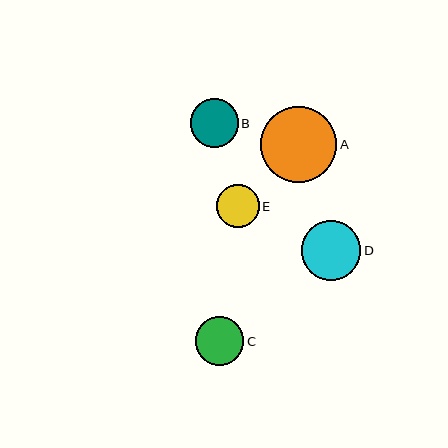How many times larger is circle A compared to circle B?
Circle A is approximately 1.6 times the size of circle B.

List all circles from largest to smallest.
From largest to smallest: A, D, B, C, E.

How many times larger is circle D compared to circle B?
Circle D is approximately 1.2 times the size of circle B.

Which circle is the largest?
Circle A is the largest with a size of approximately 76 pixels.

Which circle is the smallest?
Circle E is the smallest with a size of approximately 43 pixels.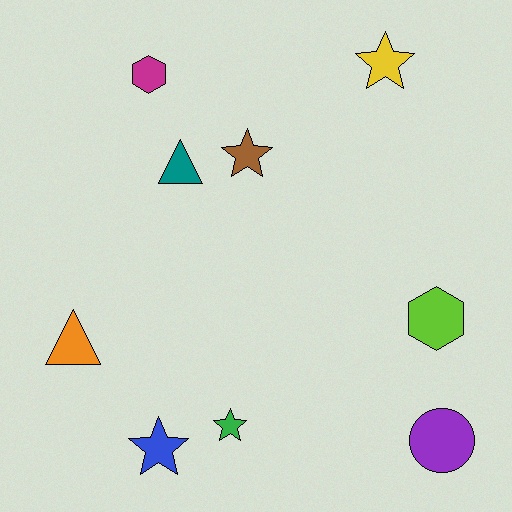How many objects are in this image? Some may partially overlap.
There are 9 objects.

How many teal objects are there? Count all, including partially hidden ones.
There is 1 teal object.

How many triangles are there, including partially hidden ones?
There are 2 triangles.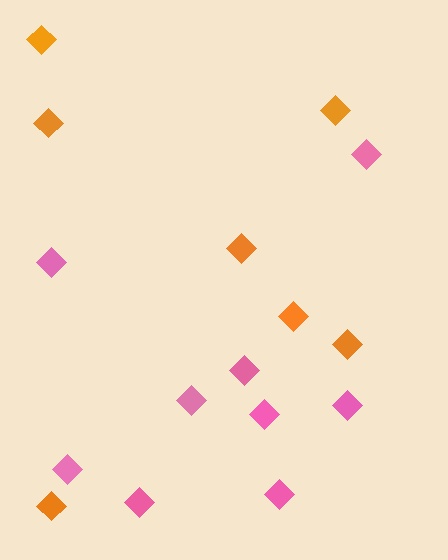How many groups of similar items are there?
There are 2 groups: one group of pink diamonds (9) and one group of orange diamonds (7).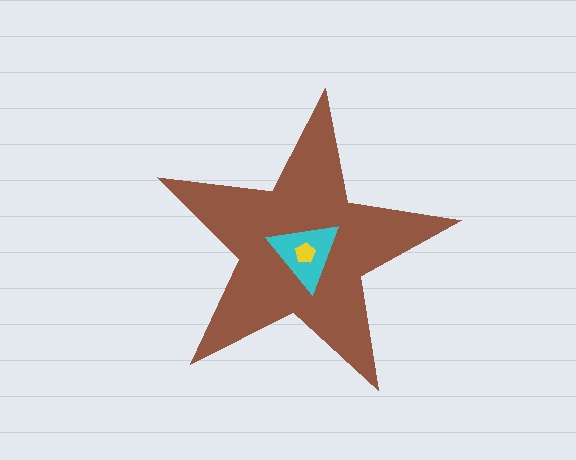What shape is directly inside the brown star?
The cyan triangle.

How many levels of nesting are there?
3.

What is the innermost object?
The yellow pentagon.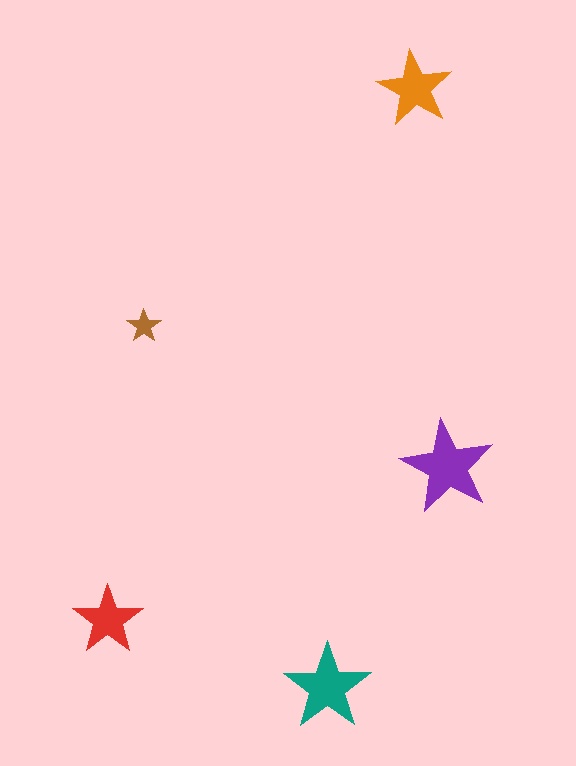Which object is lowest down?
The teal star is bottommost.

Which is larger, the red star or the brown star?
The red one.